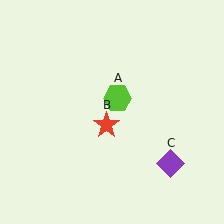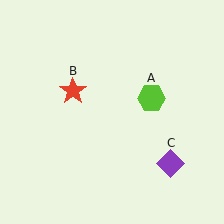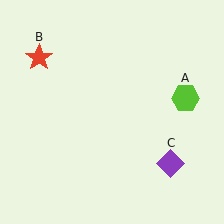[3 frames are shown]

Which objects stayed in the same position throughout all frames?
Purple diamond (object C) remained stationary.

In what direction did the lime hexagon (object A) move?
The lime hexagon (object A) moved right.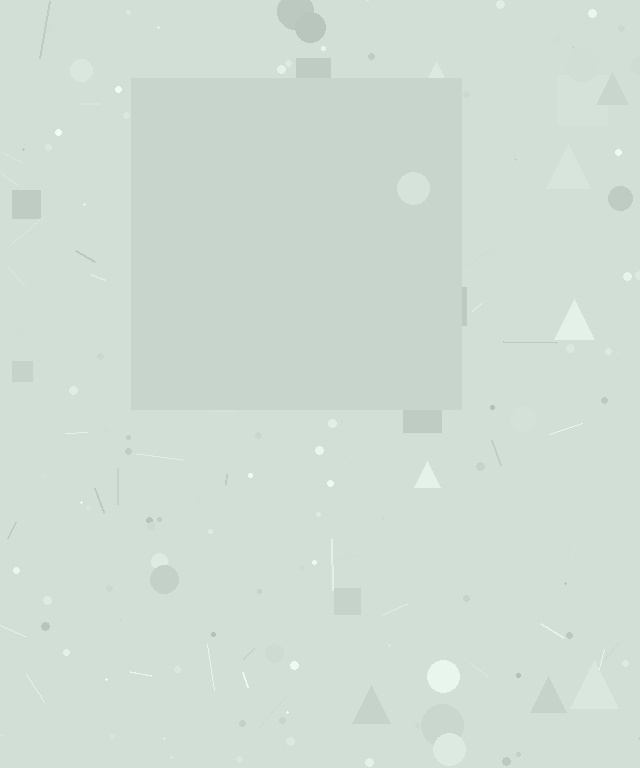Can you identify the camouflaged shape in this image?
The camouflaged shape is a square.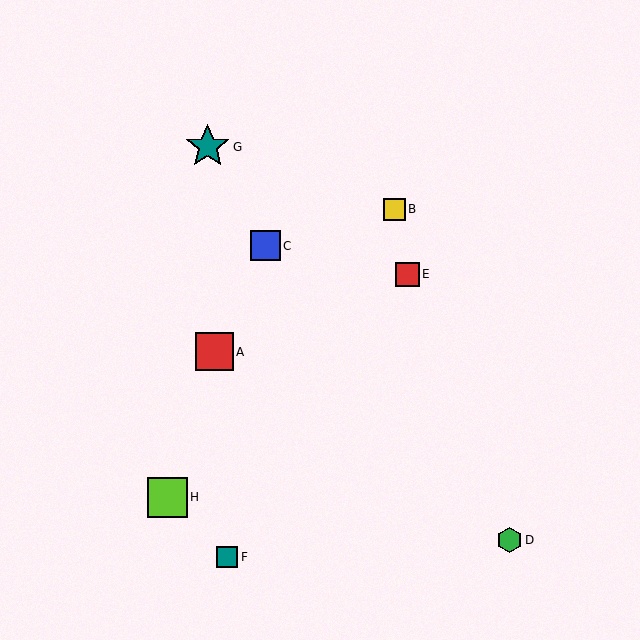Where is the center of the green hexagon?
The center of the green hexagon is at (509, 540).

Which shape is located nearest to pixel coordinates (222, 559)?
The teal square (labeled F) at (227, 557) is nearest to that location.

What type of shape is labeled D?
Shape D is a green hexagon.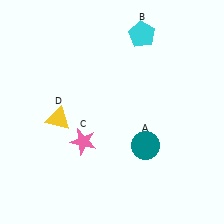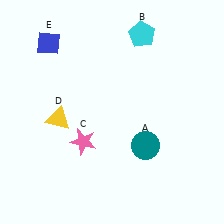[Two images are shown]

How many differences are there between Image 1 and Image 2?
There is 1 difference between the two images.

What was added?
A blue diamond (E) was added in Image 2.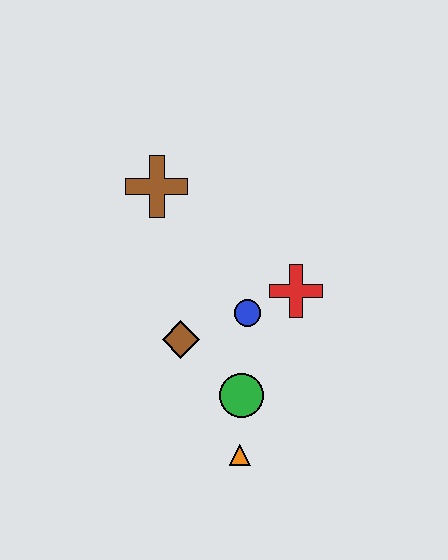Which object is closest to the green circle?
The orange triangle is closest to the green circle.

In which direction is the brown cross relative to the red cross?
The brown cross is to the left of the red cross.